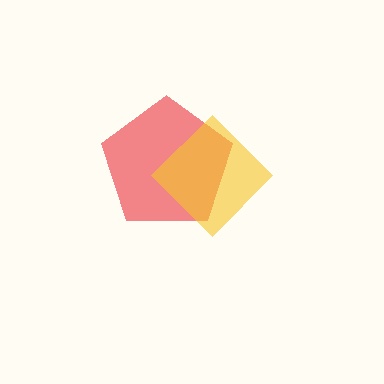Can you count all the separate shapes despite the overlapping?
Yes, there are 2 separate shapes.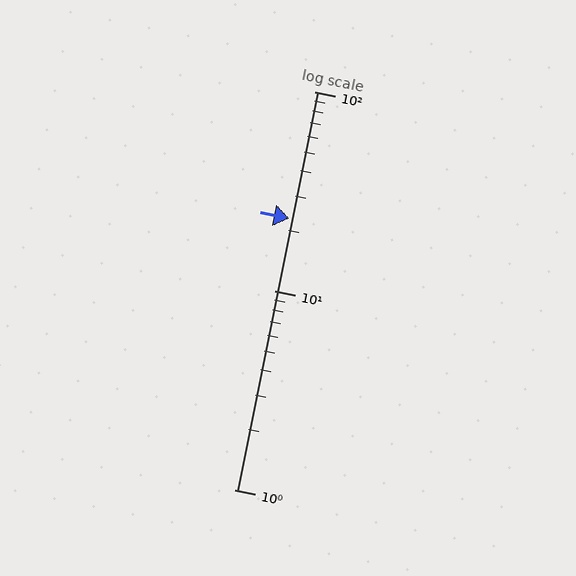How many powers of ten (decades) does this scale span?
The scale spans 2 decades, from 1 to 100.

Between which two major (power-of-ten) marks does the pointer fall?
The pointer is between 10 and 100.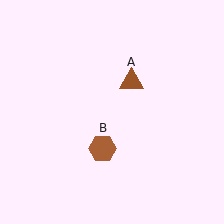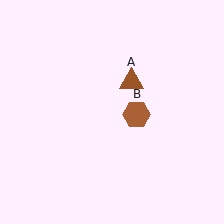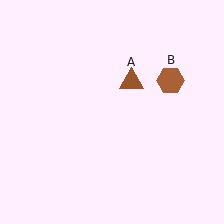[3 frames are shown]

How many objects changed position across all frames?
1 object changed position: brown hexagon (object B).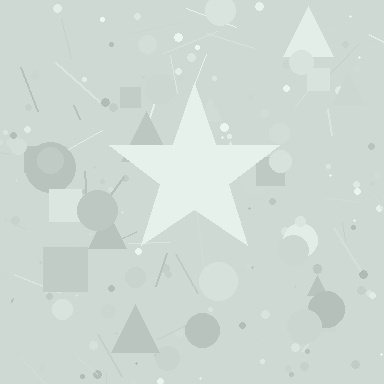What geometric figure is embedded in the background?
A star is embedded in the background.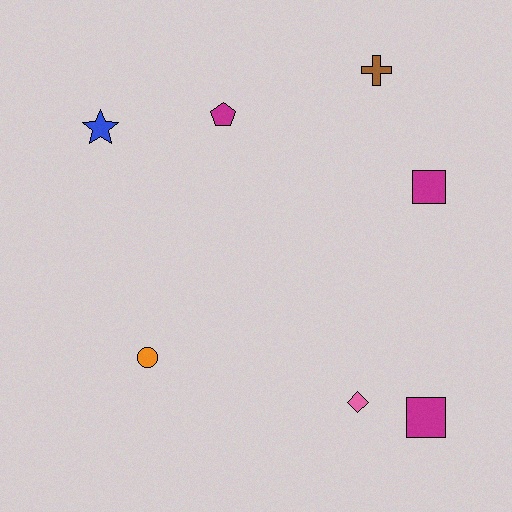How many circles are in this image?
There is 1 circle.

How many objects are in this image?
There are 7 objects.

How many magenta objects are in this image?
There are 3 magenta objects.